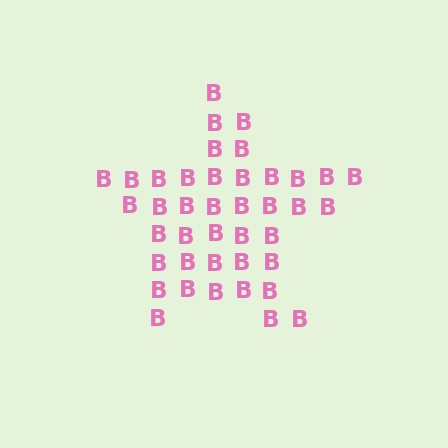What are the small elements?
The small elements are letter B's.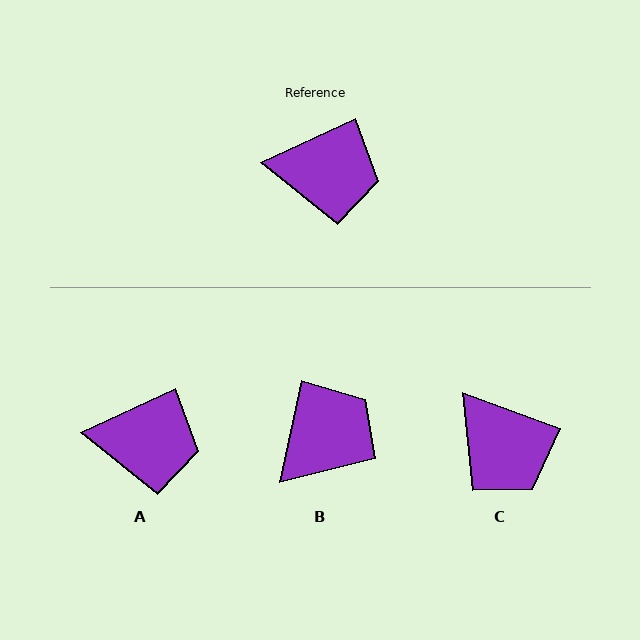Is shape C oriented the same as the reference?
No, it is off by about 45 degrees.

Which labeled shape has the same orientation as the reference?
A.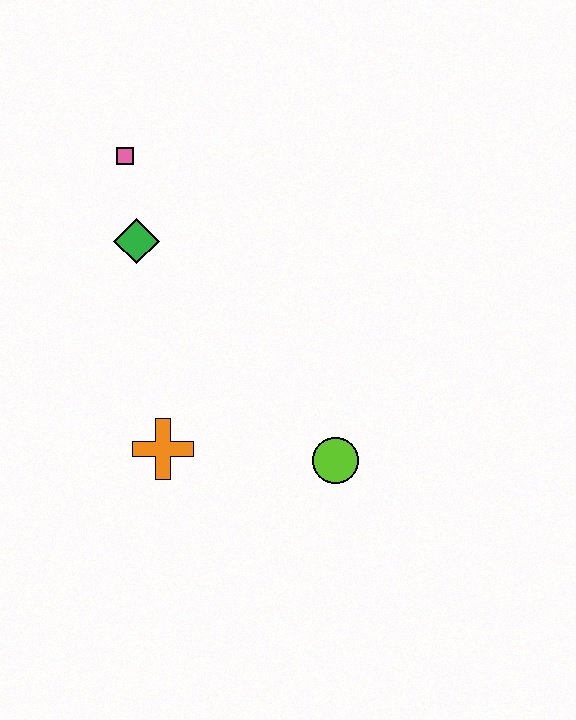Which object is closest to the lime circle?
The orange cross is closest to the lime circle.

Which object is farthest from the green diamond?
The lime circle is farthest from the green diamond.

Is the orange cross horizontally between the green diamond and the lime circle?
Yes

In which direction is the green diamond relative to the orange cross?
The green diamond is above the orange cross.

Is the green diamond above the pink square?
No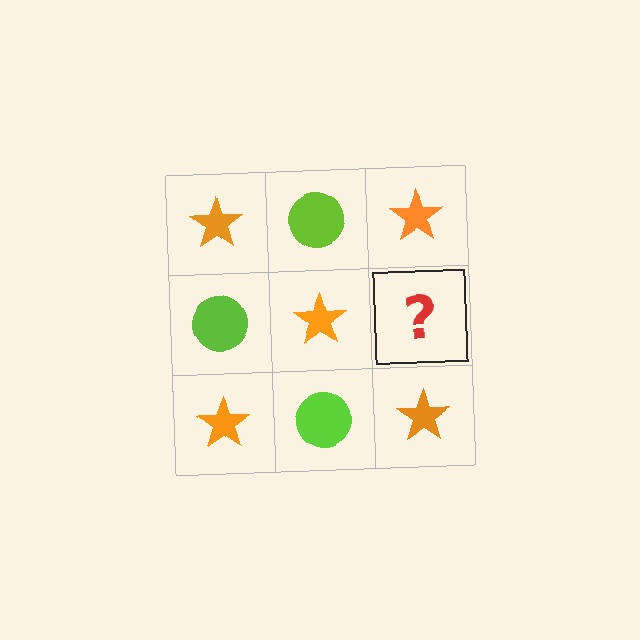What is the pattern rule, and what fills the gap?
The rule is that it alternates orange star and lime circle in a checkerboard pattern. The gap should be filled with a lime circle.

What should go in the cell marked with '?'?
The missing cell should contain a lime circle.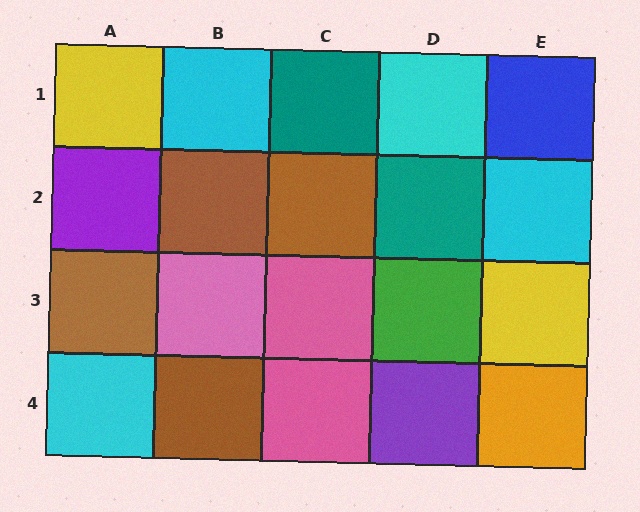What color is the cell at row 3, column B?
Pink.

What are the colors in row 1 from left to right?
Yellow, cyan, teal, cyan, blue.